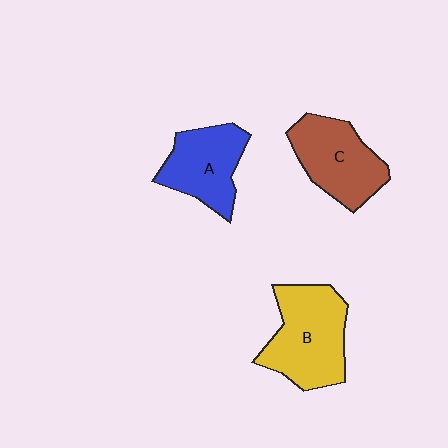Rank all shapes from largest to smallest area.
From largest to smallest: B (yellow), C (brown), A (blue).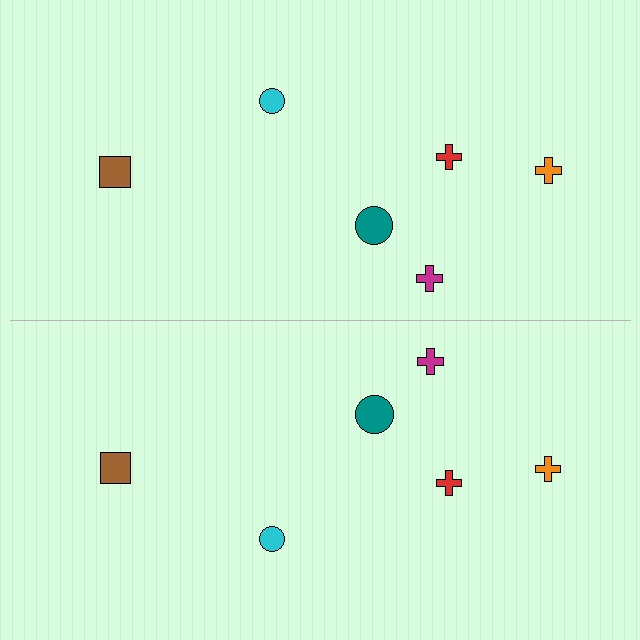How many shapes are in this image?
There are 12 shapes in this image.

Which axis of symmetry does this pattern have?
The pattern has a horizontal axis of symmetry running through the center of the image.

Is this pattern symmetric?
Yes, this pattern has bilateral (reflection) symmetry.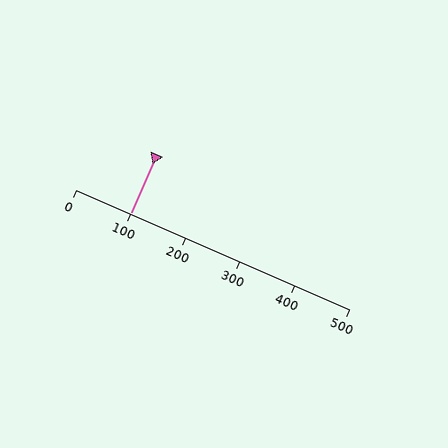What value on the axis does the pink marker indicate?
The marker indicates approximately 100.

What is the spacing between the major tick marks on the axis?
The major ticks are spaced 100 apart.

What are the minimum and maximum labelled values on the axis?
The axis runs from 0 to 500.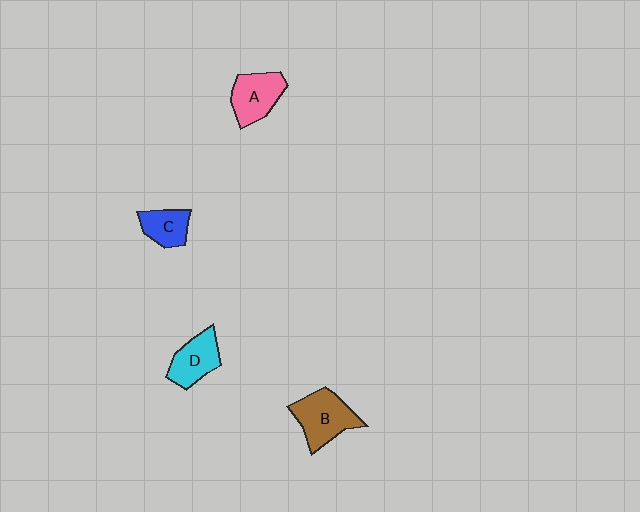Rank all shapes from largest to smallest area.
From largest to smallest: B (brown), A (pink), D (cyan), C (blue).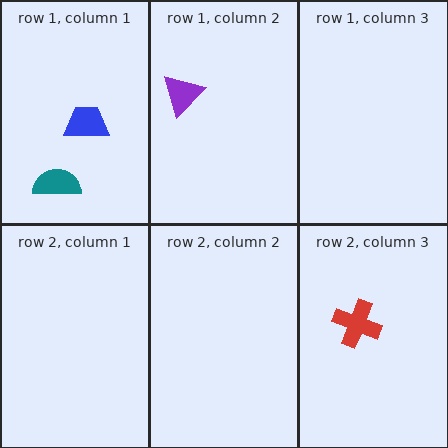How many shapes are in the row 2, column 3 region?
1.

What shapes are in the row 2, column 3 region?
The red cross.